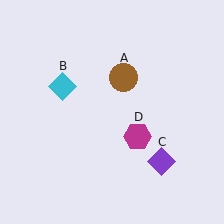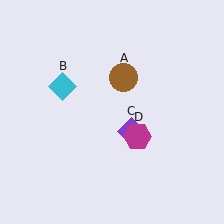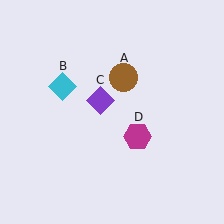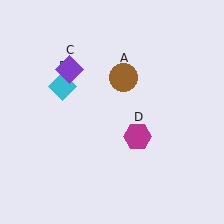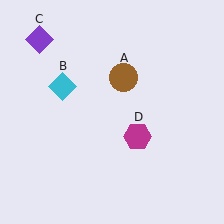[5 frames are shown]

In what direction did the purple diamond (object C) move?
The purple diamond (object C) moved up and to the left.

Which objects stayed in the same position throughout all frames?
Brown circle (object A) and cyan diamond (object B) and magenta hexagon (object D) remained stationary.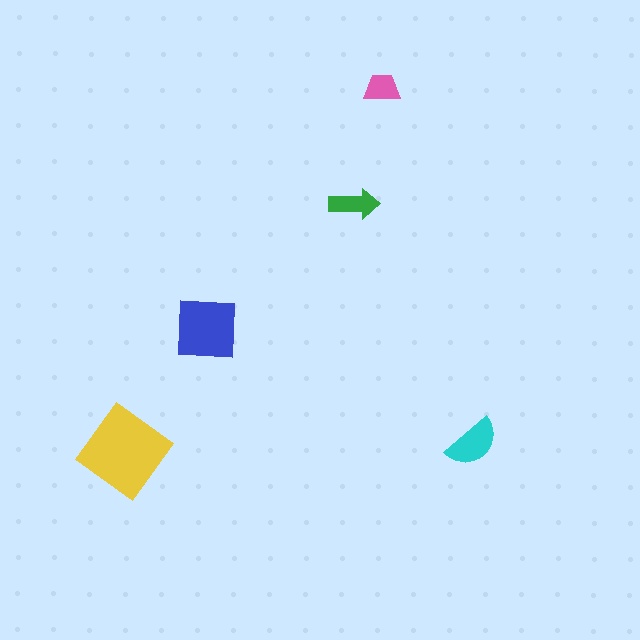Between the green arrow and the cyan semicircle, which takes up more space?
The cyan semicircle.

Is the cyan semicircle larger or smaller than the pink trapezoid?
Larger.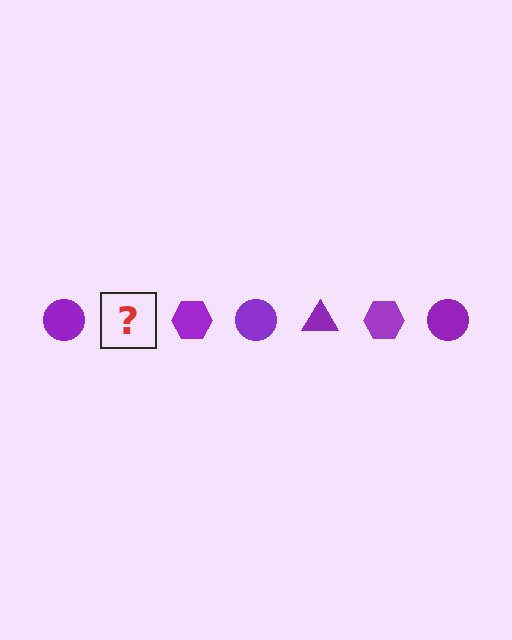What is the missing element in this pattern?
The missing element is a purple triangle.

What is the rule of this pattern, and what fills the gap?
The rule is that the pattern cycles through circle, triangle, hexagon shapes in purple. The gap should be filled with a purple triangle.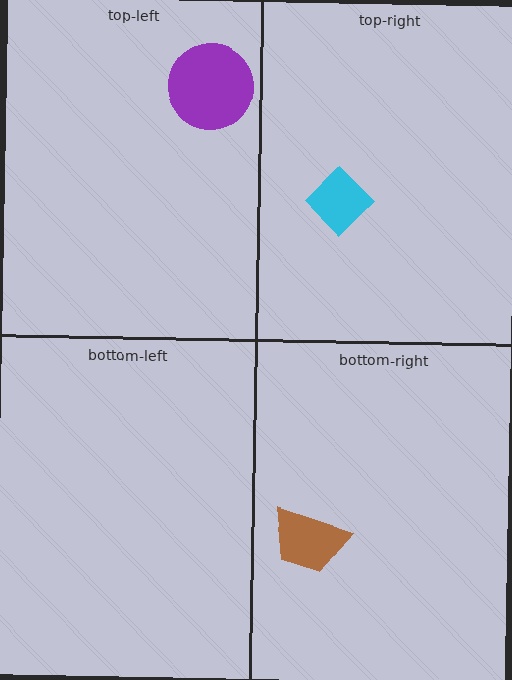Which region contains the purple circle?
The top-left region.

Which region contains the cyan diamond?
The top-right region.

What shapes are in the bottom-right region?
The brown trapezoid.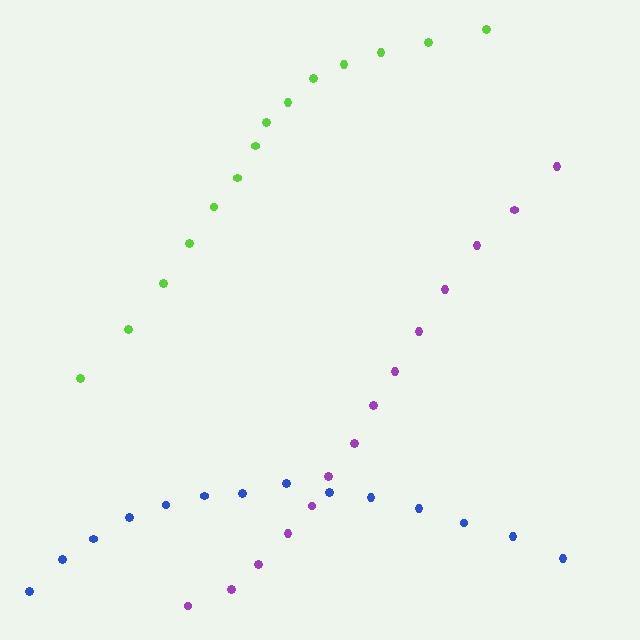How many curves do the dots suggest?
There are 3 distinct paths.